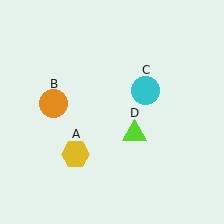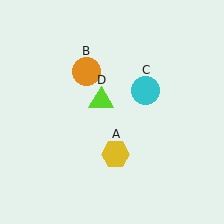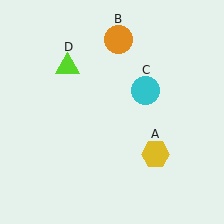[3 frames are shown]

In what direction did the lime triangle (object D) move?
The lime triangle (object D) moved up and to the left.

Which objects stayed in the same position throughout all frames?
Cyan circle (object C) remained stationary.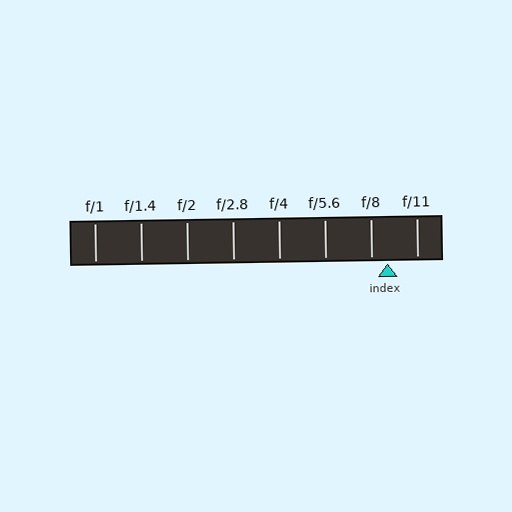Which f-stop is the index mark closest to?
The index mark is closest to f/8.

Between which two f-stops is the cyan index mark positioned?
The index mark is between f/8 and f/11.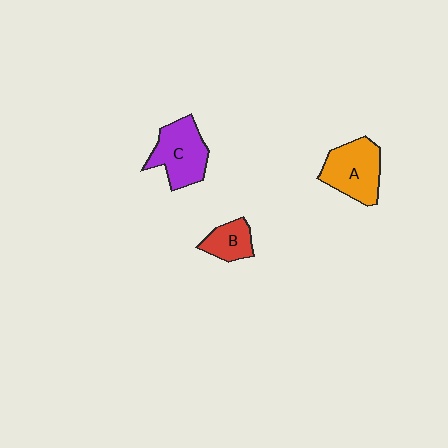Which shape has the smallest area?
Shape B (red).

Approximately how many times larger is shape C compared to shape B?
Approximately 1.8 times.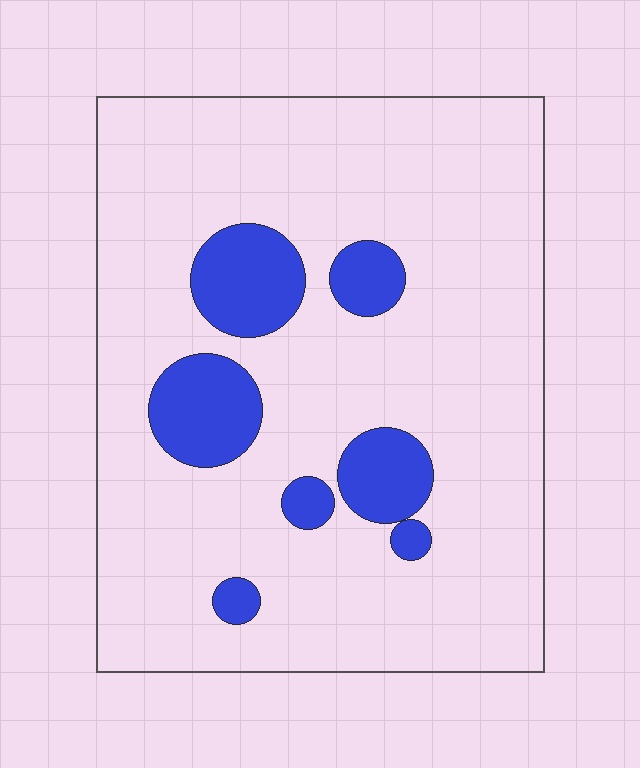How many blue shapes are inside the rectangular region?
7.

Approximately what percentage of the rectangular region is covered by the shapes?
Approximately 15%.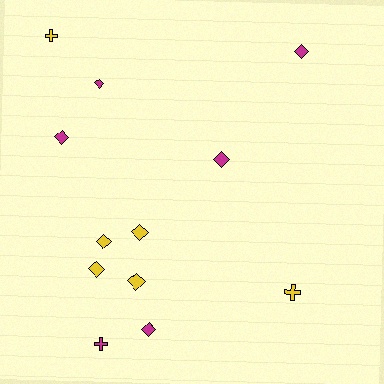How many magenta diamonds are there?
There are 5 magenta diamonds.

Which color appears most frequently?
Magenta, with 6 objects.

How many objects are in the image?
There are 12 objects.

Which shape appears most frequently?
Diamond, with 9 objects.